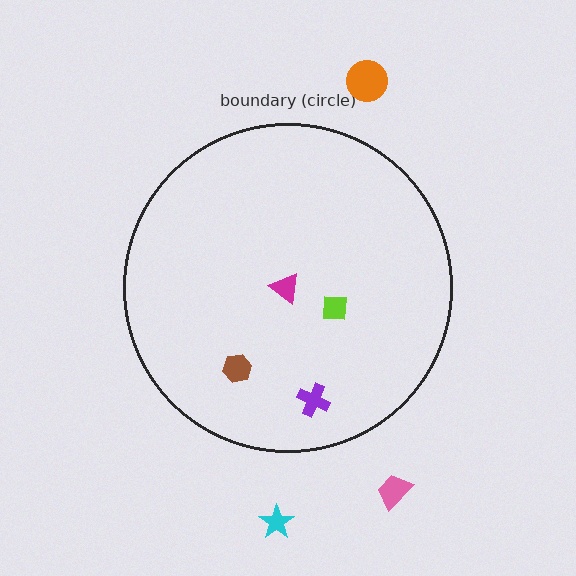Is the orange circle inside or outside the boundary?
Outside.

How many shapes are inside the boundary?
4 inside, 3 outside.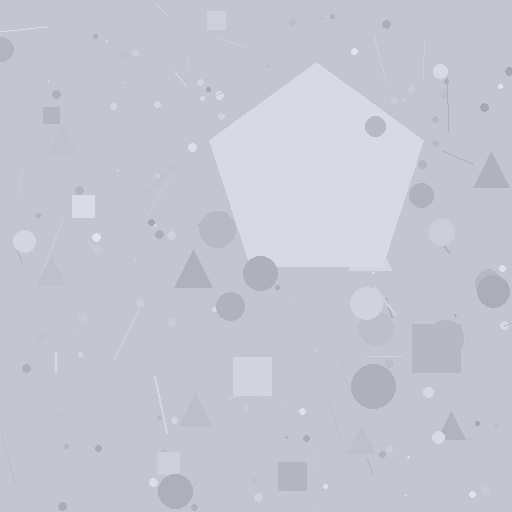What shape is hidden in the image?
A pentagon is hidden in the image.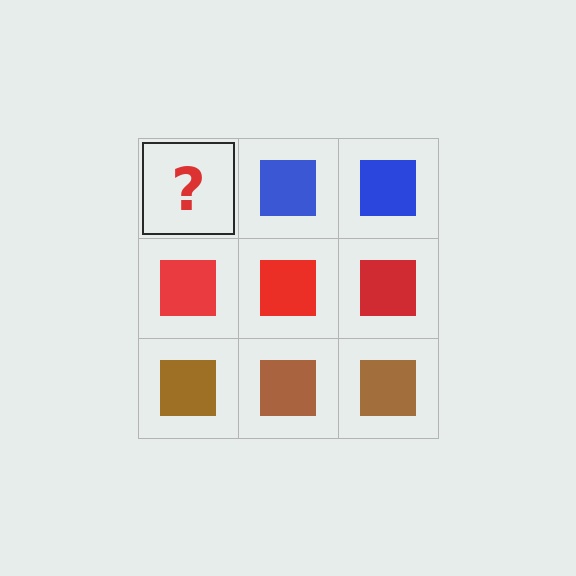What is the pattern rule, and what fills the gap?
The rule is that each row has a consistent color. The gap should be filled with a blue square.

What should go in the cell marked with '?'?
The missing cell should contain a blue square.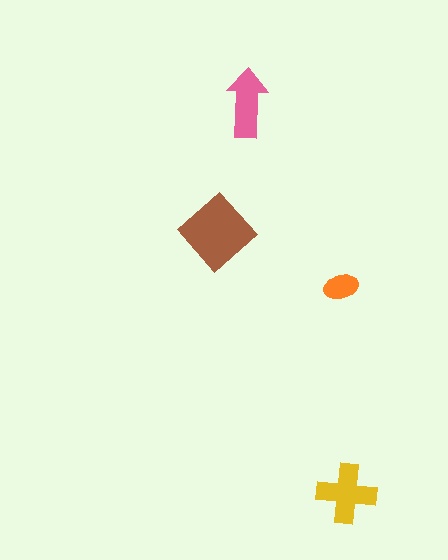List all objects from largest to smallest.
The brown diamond, the yellow cross, the pink arrow, the orange ellipse.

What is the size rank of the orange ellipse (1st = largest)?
4th.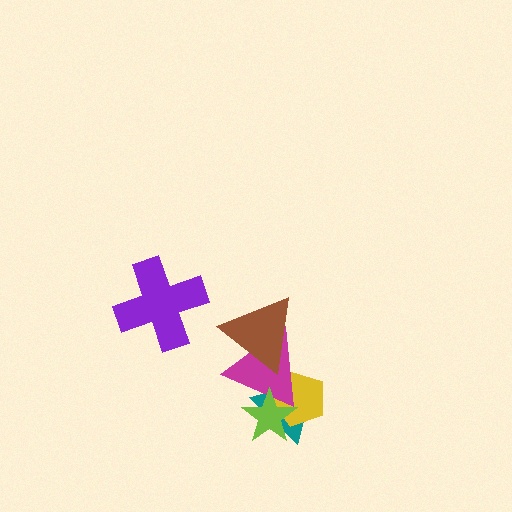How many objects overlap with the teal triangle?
3 objects overlap with the teal triangle.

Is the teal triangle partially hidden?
Yes, it is partially covered by another shape.